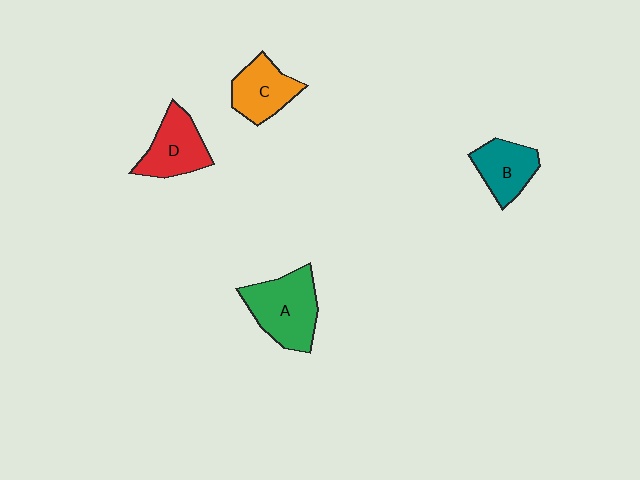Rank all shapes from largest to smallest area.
From largest to smallest: A (green), D (red), C (orange), B (teal).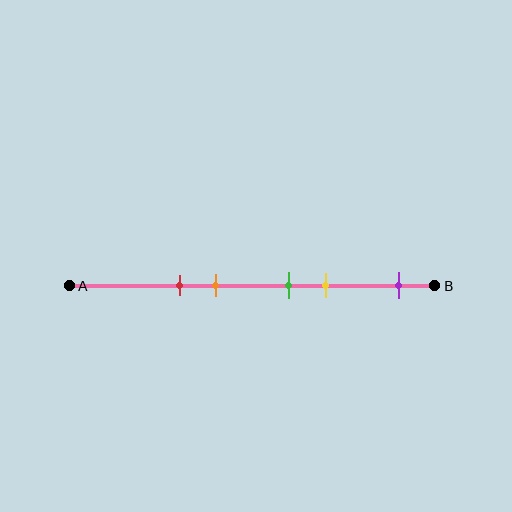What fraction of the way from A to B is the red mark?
The red mark is approximately 30% (0.3) of the way from A to B.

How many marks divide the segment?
There are 5 marks dividing the segment.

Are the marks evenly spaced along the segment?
No, the marks are not evenly spaced.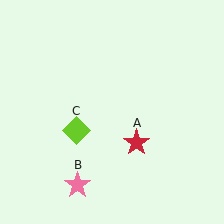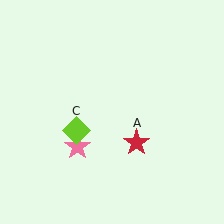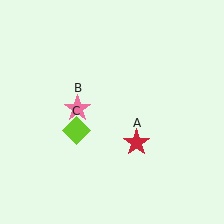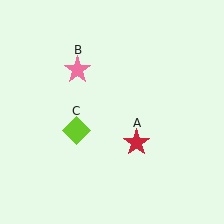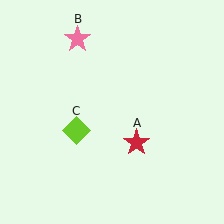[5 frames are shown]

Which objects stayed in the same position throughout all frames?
Red star (object A) and lime diamond (object C) remained stationary.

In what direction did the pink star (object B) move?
The pink star (object B) moved up.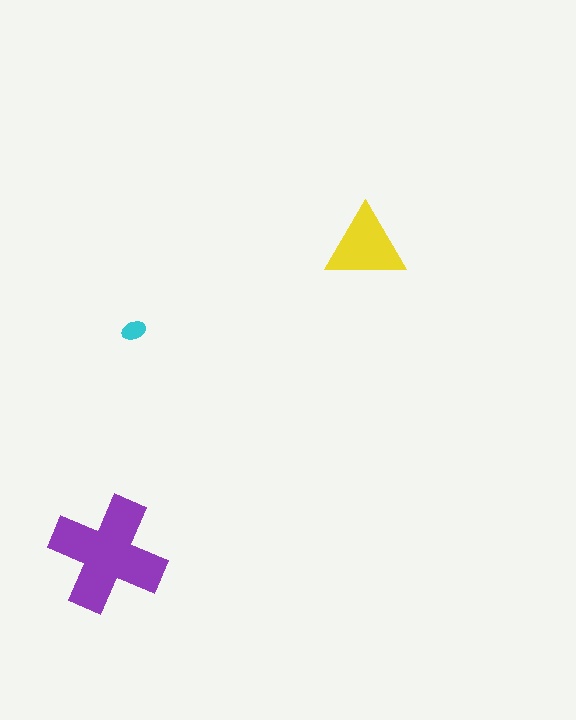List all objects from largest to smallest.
The purple cross, the yellow triangle, the cyan ellipse.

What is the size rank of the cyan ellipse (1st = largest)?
3rd.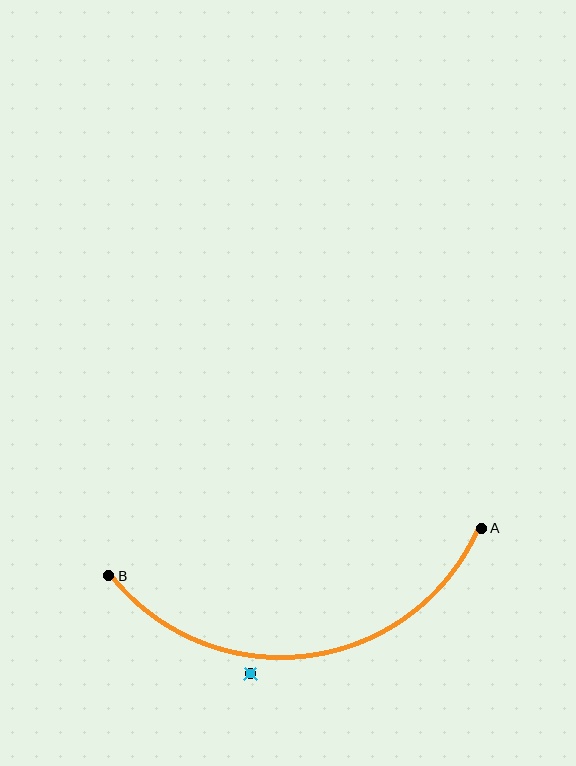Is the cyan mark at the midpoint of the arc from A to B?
No — the cyan mark does not lie on the arc at all. It sits slightly outside the curve.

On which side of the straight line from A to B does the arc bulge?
The arc bulges below the straight line connecting A and B.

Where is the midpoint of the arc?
The arc midpoint is the point on the curve farthest from the straight line joining A and B. It sits below that line.